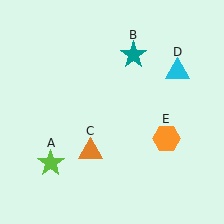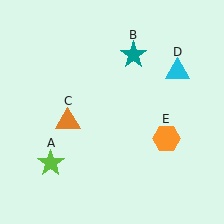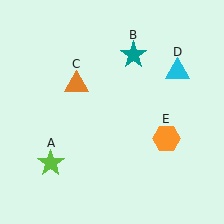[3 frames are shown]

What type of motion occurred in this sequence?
The orange triangle (object C) rotated clockwise around the center of the scene.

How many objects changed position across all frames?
1 object changed position: orange triangle (object C).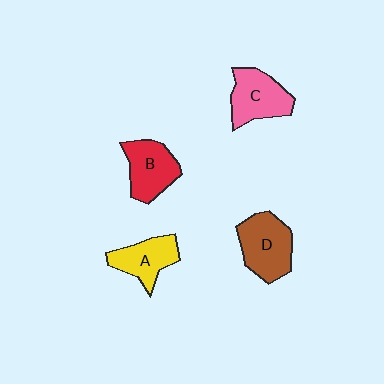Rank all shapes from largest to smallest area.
From largest to smallest: D (brown), C (pink), B (red), A (yellow).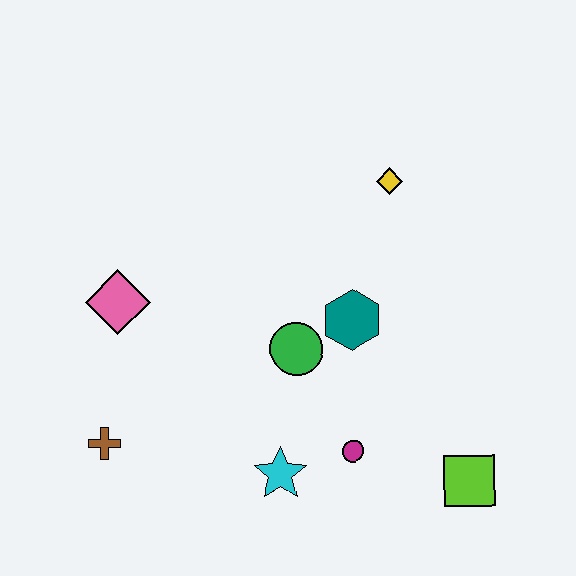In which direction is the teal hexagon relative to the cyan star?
The teal hexagon is above the cyan star.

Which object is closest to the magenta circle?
The cyan star is closest to the magenta circle.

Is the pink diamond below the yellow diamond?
Yes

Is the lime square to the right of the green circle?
Yes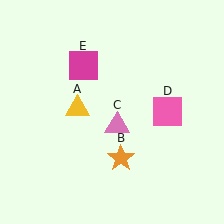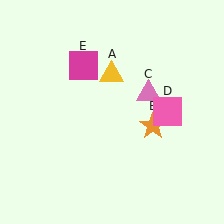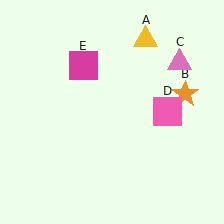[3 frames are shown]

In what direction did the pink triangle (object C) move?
The pink triangle (object C) moved up and to the right.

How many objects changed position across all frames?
3 objects changed position: yellow triangle (object A), orange star (object B), pink triangle (object C).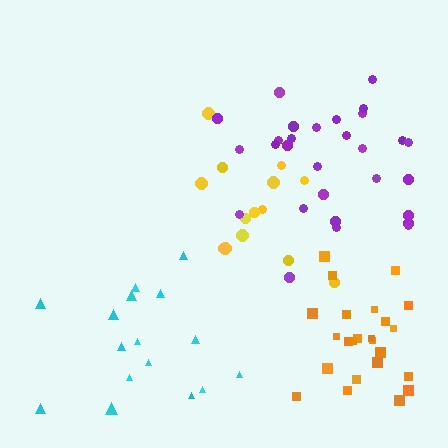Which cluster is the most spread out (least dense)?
Yellow.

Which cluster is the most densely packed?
Orange.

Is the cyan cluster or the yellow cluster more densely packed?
Cyan.